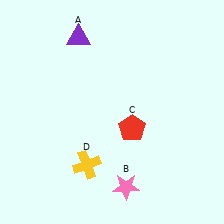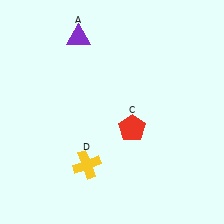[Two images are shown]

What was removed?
The pink star (B) was removed in Image 2.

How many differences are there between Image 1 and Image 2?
There is 1 difference between the two images.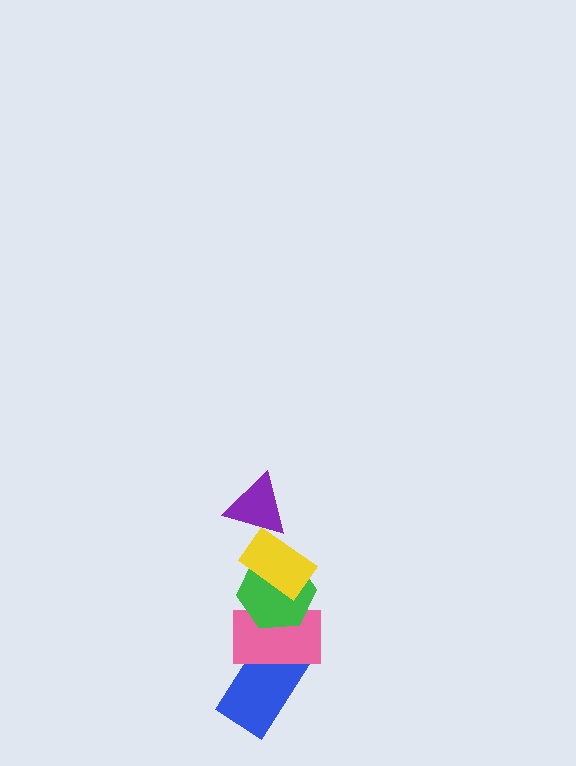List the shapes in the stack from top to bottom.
From top to bottom: the purple triangle, the yellow rectangle, the green hexagon, the pink rectangle, the blue rectangle.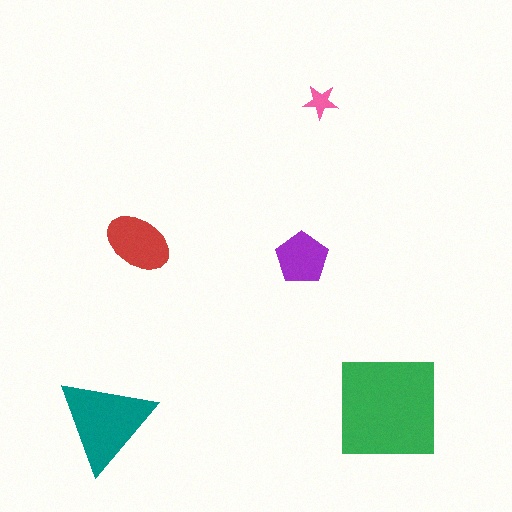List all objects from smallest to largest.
The pink star, the purple pentagon, the red ellipse, the teal triangle, the green square.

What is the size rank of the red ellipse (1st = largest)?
3rd.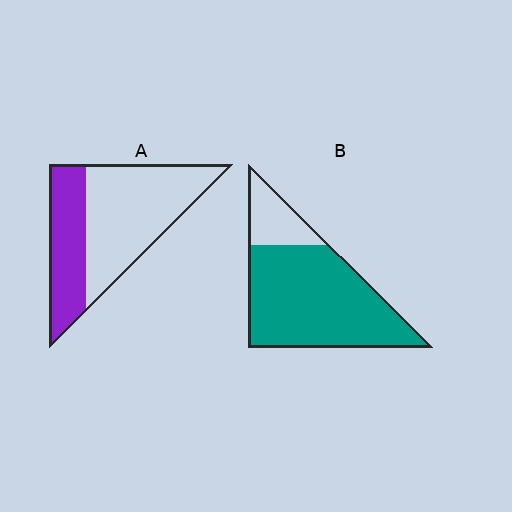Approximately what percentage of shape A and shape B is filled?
A is approximately 35% and B is approximately 80%.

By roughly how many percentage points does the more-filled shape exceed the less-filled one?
By roughly 45 percentage points (B over A).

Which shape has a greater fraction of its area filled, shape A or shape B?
Shape B.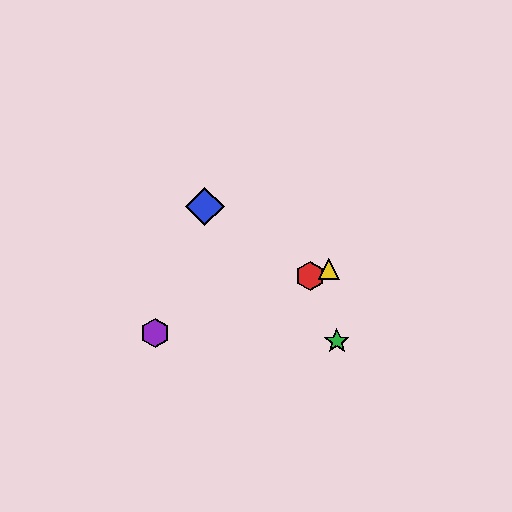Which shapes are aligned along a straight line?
The red hexagon, the yellow triangle, the purple hexagon are aligned along a straight line.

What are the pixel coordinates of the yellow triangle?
The yellow triangle is at (329, 269).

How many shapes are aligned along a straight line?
3 shapes (the red hexagon, the yellow triangle, the purple hexagon) are aligned along a straight line.